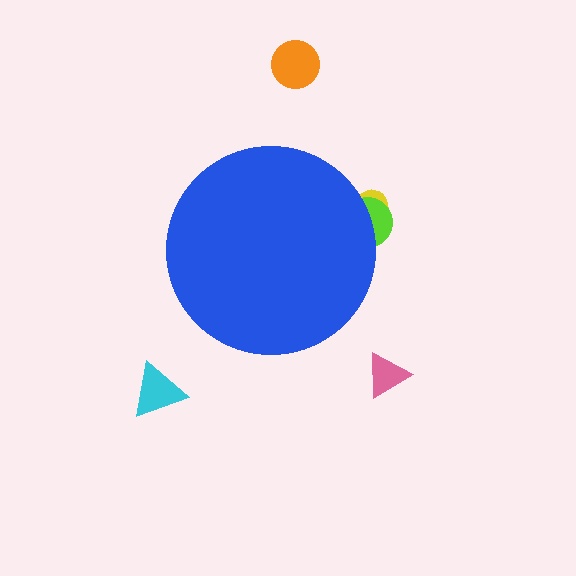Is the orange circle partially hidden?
No, the orange circle is fully visible.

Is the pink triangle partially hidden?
No, the pink triangle is fully visible.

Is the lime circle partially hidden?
Yes, the lime circle is partially hidden behind the blue circle.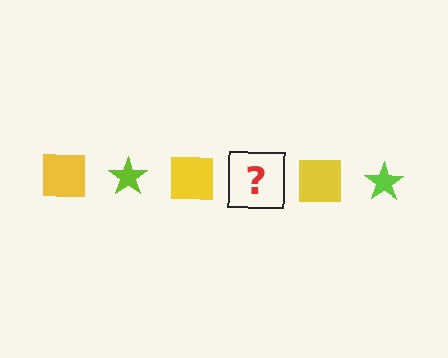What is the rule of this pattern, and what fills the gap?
The rule is that the pattern alternates between yellow square and lime star. The gap should be filled with a lime star.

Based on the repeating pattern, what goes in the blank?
The blank should be a lime star.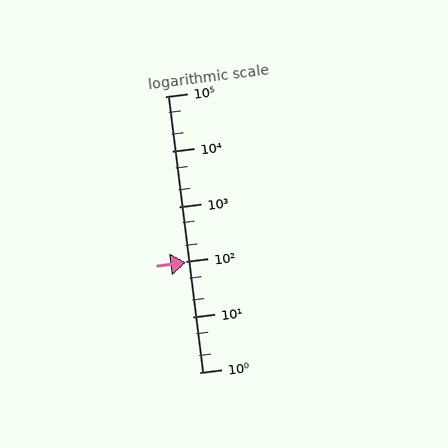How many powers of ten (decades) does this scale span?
The scale spans 5 decades, from 1 to 100000.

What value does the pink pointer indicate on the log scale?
The pointer indicates approximately 98.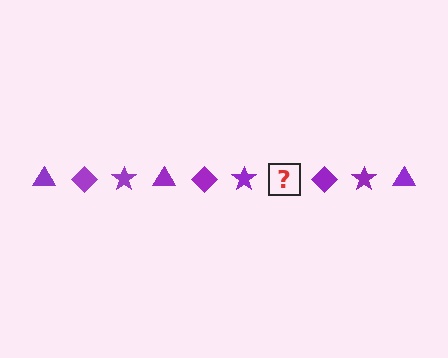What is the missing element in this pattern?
The missing element is a purple triangle.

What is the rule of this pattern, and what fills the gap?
The rule is that the pattern cycles through triangle, diamond, star shapes in purple. The gap should be filled with a purple triangle.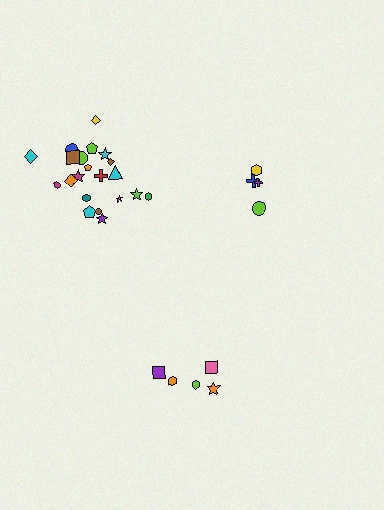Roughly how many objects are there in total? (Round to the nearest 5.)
Roughly 30 objects in total.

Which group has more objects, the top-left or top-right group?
The top-left group.